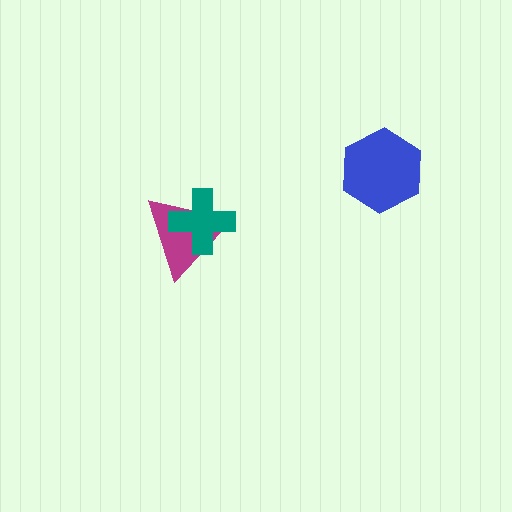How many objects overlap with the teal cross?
1 object overlaps with the teal cross.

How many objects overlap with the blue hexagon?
0 objects overlap with the blue hexagon.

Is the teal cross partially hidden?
No, no other shape covers it.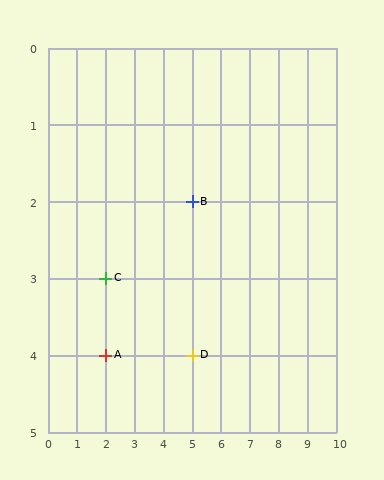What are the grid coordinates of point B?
Point B is at grid coordinates (5, 2).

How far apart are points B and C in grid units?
Points B and C are 3 columns and 1 row apart (about 3.2 grid units diagonally).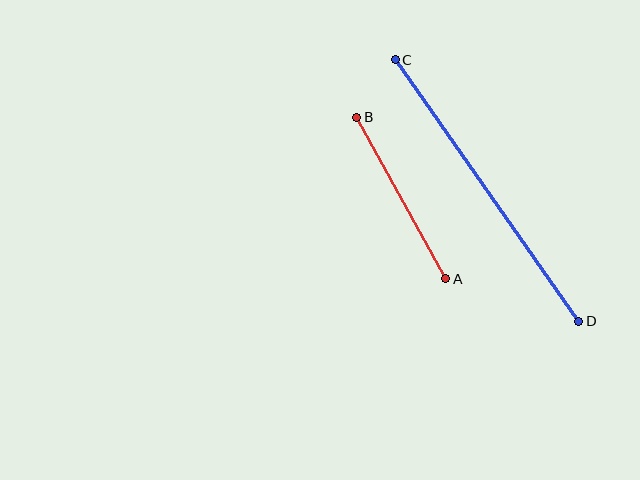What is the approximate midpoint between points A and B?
The midpoint is at approximately (401, 198) pixels.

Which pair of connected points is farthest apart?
Points C and D are farthest apart.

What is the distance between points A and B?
The distance is approximately 184 pixels.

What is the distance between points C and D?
The distance is approximately 319 pixels.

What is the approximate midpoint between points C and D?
The midpoint is at approximately (487, 191) pixels.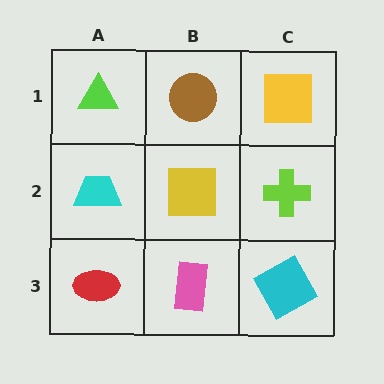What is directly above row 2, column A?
A lime triangle.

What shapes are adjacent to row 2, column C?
A yellow square (row 1, column C), a cyan square (row 3, column C), a yellow square (row 2, column B).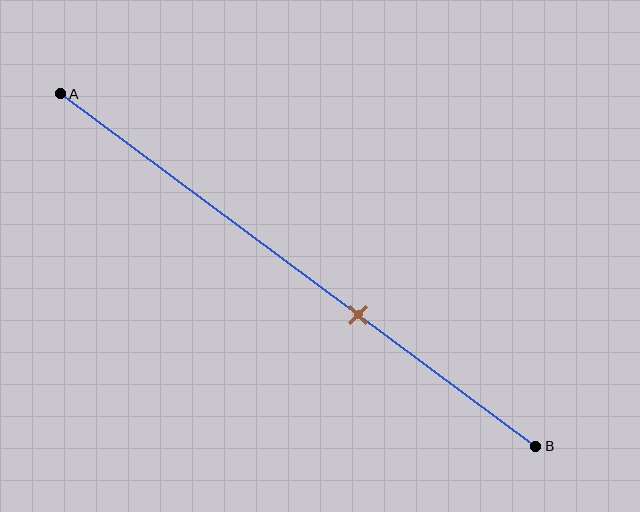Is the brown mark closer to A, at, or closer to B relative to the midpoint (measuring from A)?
The brown mark is closer to point B than the midpoint of segment AB.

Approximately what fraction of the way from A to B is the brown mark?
The brown mark is approximately 65% of the way from A to B.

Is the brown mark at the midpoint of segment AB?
No, the mark is at about 65% from A, not at the 50% midpoint.